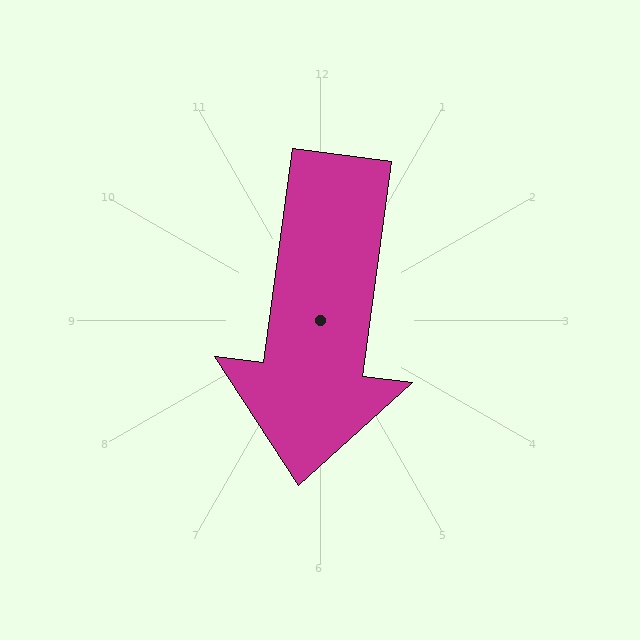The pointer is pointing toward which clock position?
Roughly 6 o'clock.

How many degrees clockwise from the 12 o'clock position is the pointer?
Approximately 188 degrees.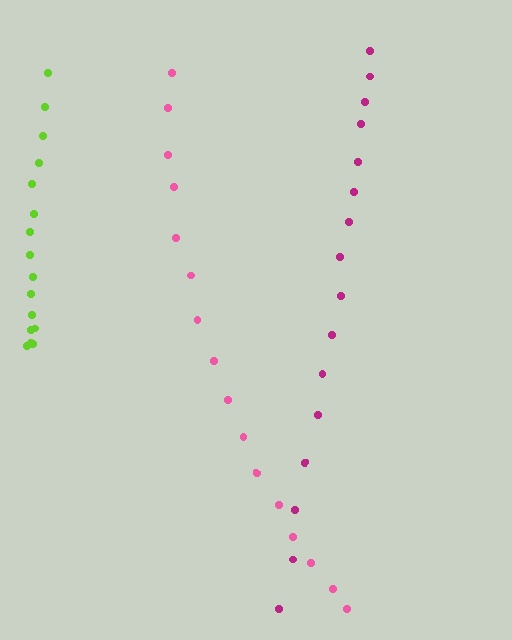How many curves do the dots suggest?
There are 3 distinct paths.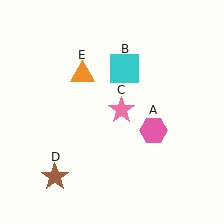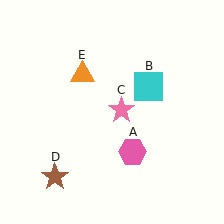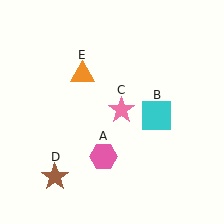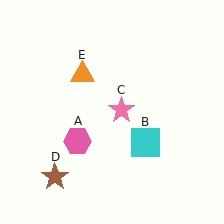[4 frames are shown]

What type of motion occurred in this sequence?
The pink hexagon (object A), cyan square (object B) rotated clockwise around the center of the scene.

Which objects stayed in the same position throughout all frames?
Pink star (object C) and brown star (object D) and orange triangle (object E) remained stationary.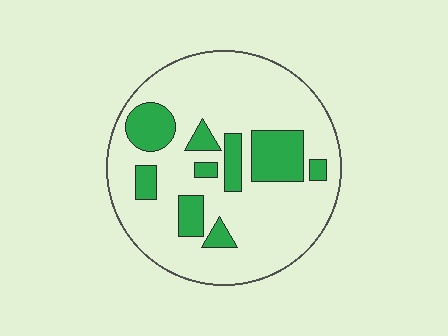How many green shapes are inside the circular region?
9.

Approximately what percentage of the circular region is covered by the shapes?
Approximately 20%.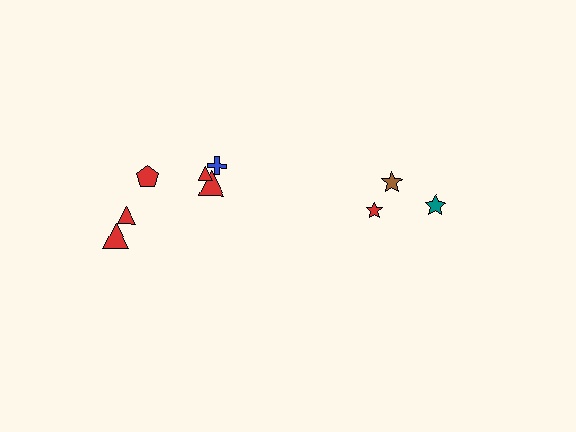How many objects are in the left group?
There are 6 objects.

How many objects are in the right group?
There are 3 objects.